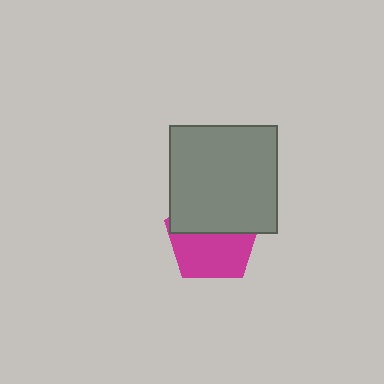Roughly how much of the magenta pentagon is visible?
About half of it is visible (roughly 54%).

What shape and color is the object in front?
The object in front is a gray rectangle.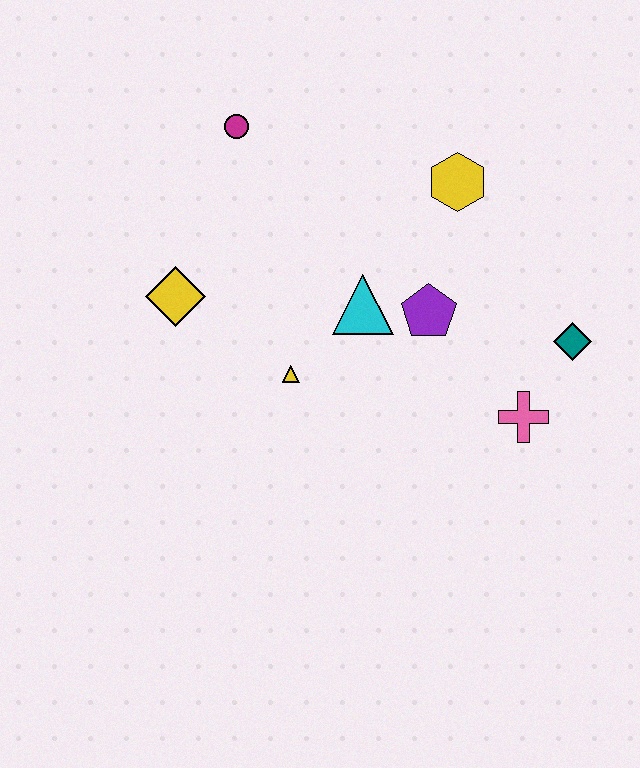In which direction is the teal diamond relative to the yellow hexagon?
The teal diamond is below the yellow hexagon.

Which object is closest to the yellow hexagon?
The purple pentagon is closest to the yellow hexagon.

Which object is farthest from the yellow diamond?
The teal diamond is farthest from the yellow diamond.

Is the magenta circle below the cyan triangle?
No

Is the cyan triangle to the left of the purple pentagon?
Yes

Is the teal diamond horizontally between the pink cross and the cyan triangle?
No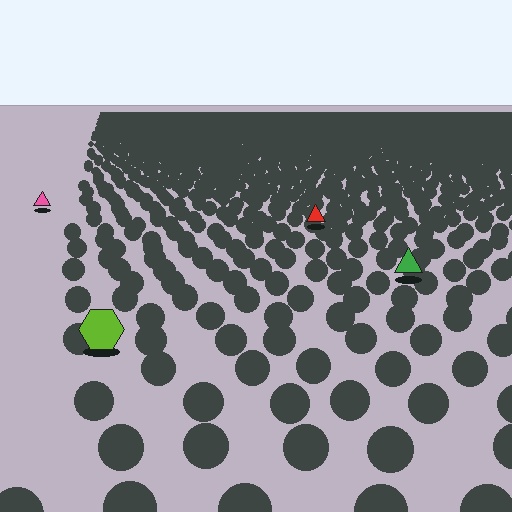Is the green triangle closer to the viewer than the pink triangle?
Yes. The green triangle is closer — you can tell from the texture gradient: the ground texture is coarser near it.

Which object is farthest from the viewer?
The pink triangle is farthest from the viewer. It appears smaller and the ground texture around it is denser.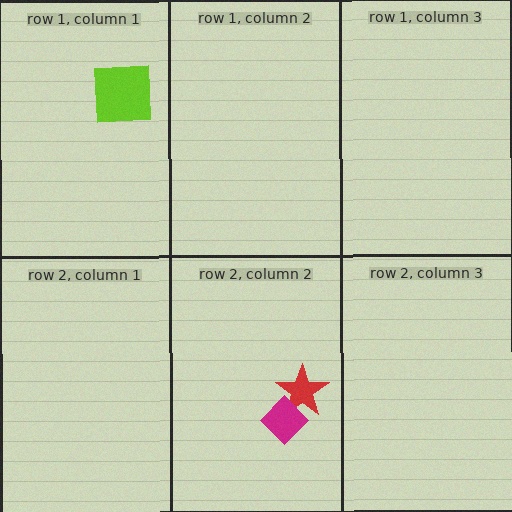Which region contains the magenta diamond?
The row 2, column 2 region.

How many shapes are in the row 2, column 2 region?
2.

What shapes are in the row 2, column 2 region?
The red star, the magenta diamond.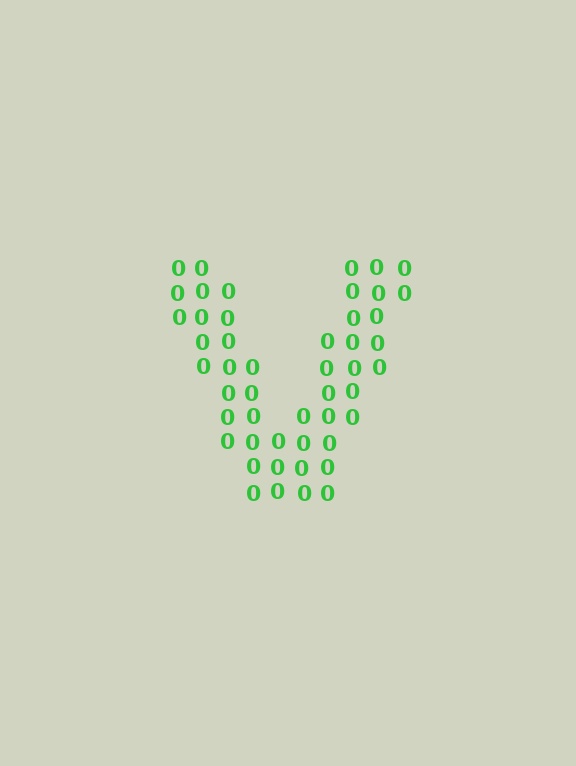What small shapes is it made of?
It is made of small digit 0's.